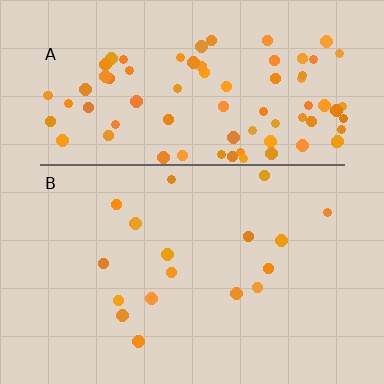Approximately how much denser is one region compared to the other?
Approximately 5.0× — region A over region B.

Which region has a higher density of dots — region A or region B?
A (the top).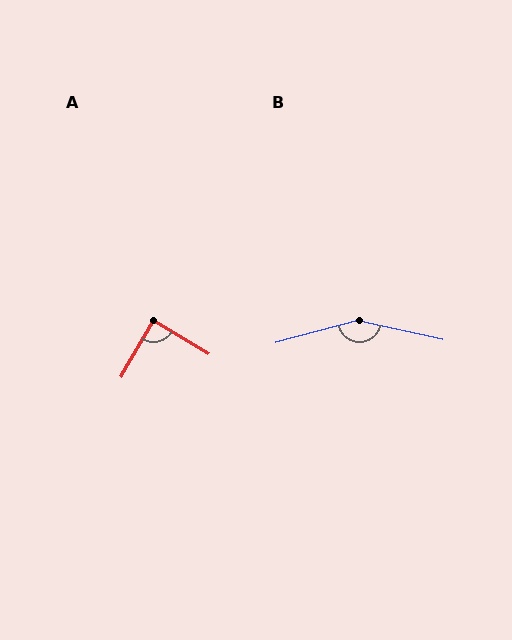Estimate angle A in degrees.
Approximately 88 degrees.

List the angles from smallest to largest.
A (88°), B (152°).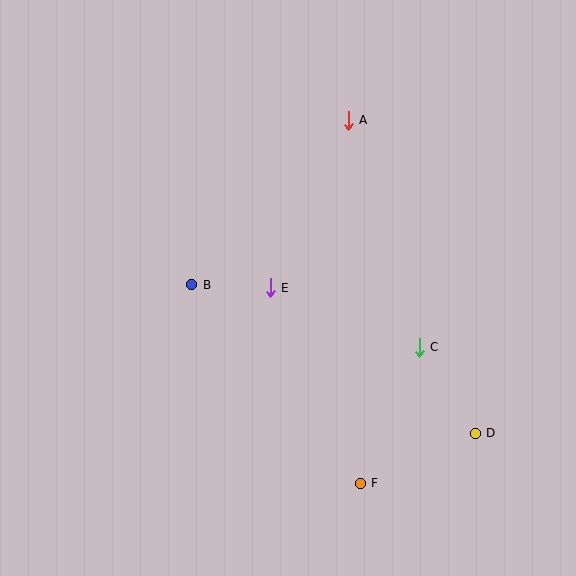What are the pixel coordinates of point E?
Point E is at (270, 288).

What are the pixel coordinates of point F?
Point F is at (360, 483).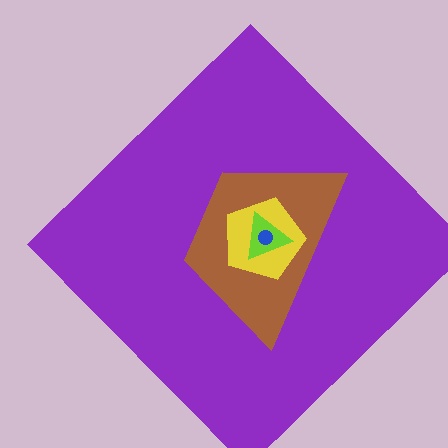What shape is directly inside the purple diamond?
The brown trapezoid.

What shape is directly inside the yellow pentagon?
The lime triangle.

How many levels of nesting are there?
5.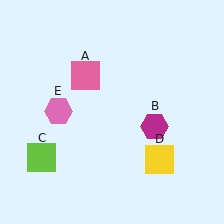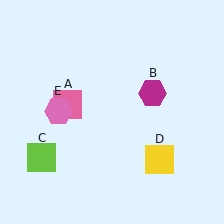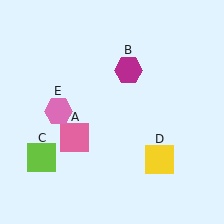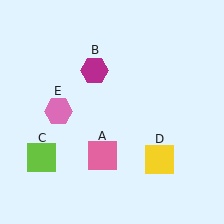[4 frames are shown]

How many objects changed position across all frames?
2 objects changed position: pink square (object A), magenta hexagon (object B).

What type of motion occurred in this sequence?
The pink square (object A), magenta hexagon (object B) rotated counterclockwise around the center of the scene.